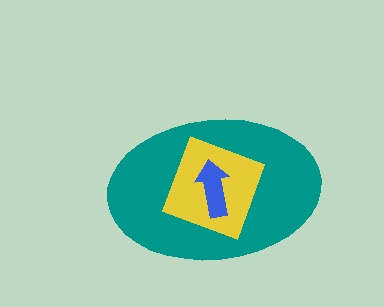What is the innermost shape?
The blue arrow.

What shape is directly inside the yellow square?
The blue arrow.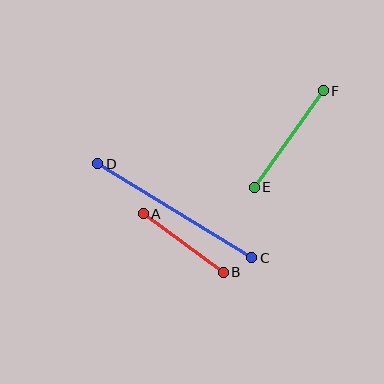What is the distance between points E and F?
The distance is approximately 119 pixels.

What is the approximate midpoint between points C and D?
The midpoint is at approximately (175, 211) pixels.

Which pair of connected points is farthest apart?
Points C and D are farthest apart.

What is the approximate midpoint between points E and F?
The midpoint is at approximately (289, 139) pixels.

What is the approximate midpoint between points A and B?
The midpoint is at approximately (183, 243) pixels.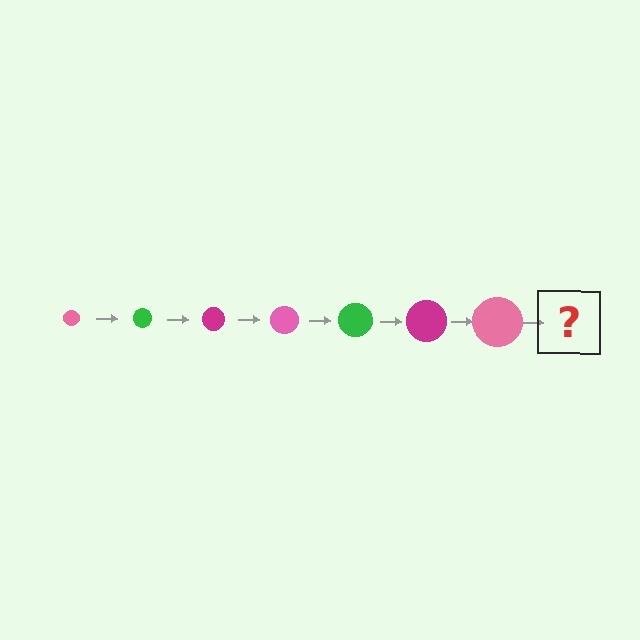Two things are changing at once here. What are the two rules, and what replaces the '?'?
The two rules are that the circle grows larger each step and the color cycles through pink, green, and magenta. The '?' should be a green circle, larger than the previous one.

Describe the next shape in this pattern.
It should be a green circle, larger than the previous one.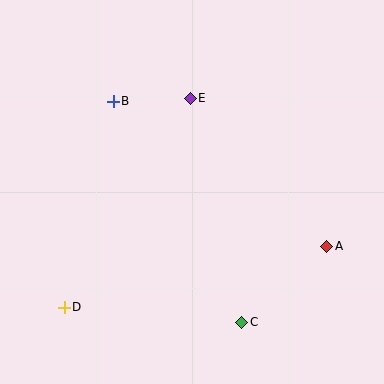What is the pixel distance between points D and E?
The distance between D and E is 244 pixels.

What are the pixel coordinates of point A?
Point A is at (327, 246).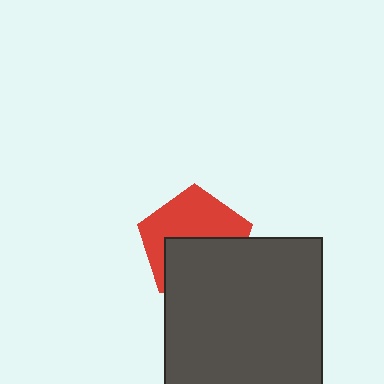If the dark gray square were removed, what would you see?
You would see the complete red pentagon.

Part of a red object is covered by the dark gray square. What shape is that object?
It is a pentagon.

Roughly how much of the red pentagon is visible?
About half of it is visible (roughly 52%).